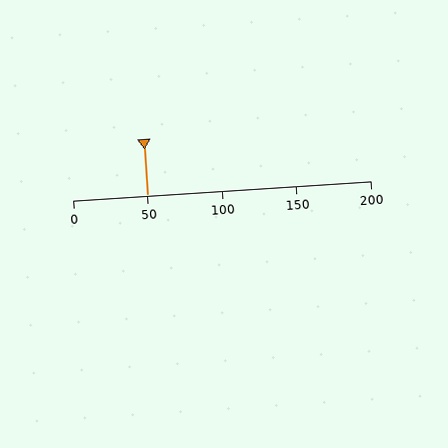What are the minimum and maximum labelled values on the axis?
The axis runs from 0 to 200.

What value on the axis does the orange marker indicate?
The marker indicates approximately 50.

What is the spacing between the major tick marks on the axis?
The major ticks are spaced 50 apart.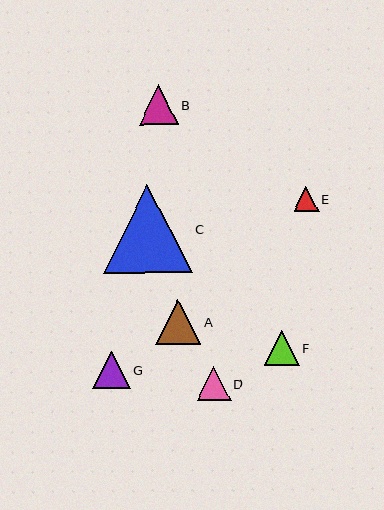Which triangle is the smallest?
Triangle E is the smallest with a size of approximately 25 pixels.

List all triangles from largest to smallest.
From largest to smallest: C, A, B, G, F, D, E.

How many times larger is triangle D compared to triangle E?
Triangle D is approximately 1.4 times the size of triangle E.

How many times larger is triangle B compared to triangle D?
Triangle B is approximately 1.2 times the size of triangle D.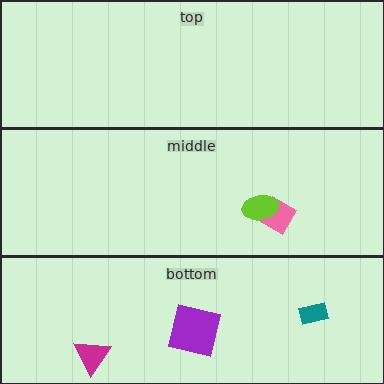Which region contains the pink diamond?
The middle region.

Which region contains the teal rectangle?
The bottom region.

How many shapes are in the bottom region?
3.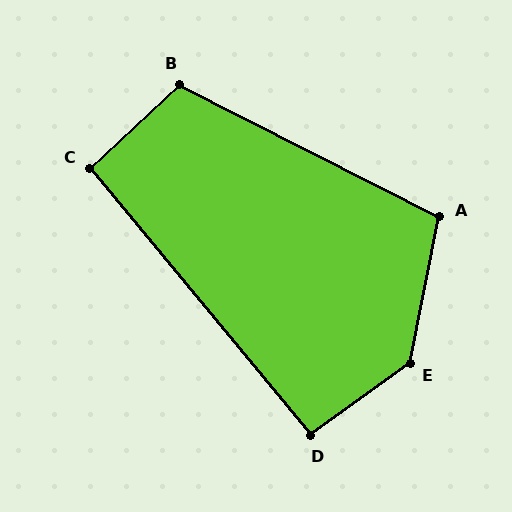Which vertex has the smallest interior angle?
C, at approximately 94 degrees.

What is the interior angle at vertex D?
Approximately 94 degrees (approximately right).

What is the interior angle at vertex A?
Approximately 106 degrees (obtuse).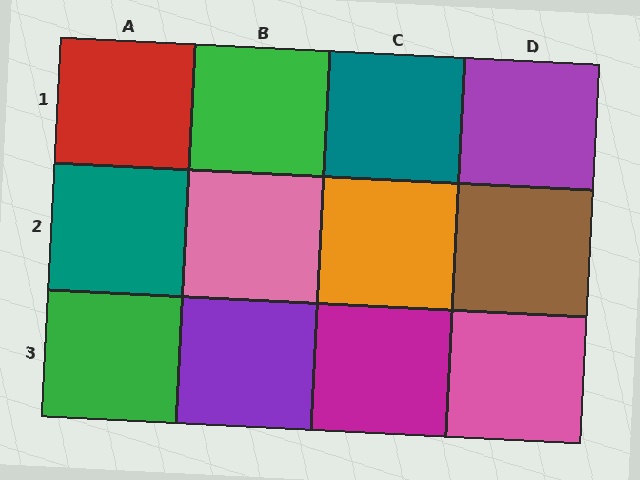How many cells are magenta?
1 cell is magenta.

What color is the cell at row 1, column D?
Purple.